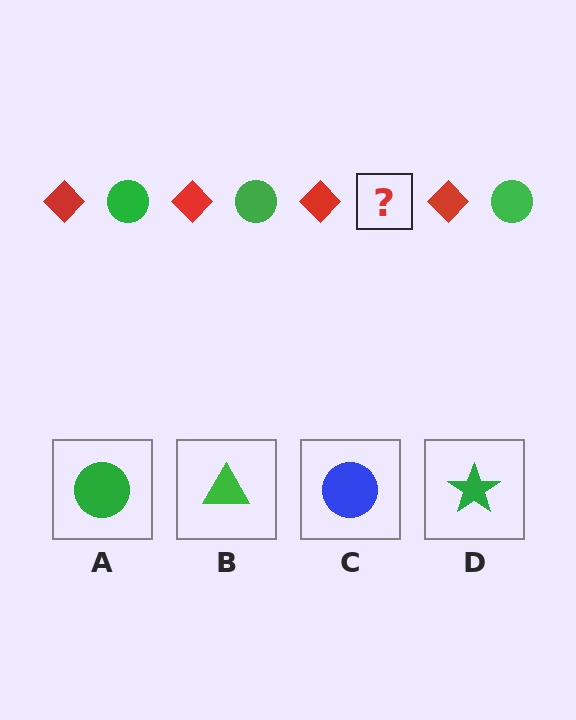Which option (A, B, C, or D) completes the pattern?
A.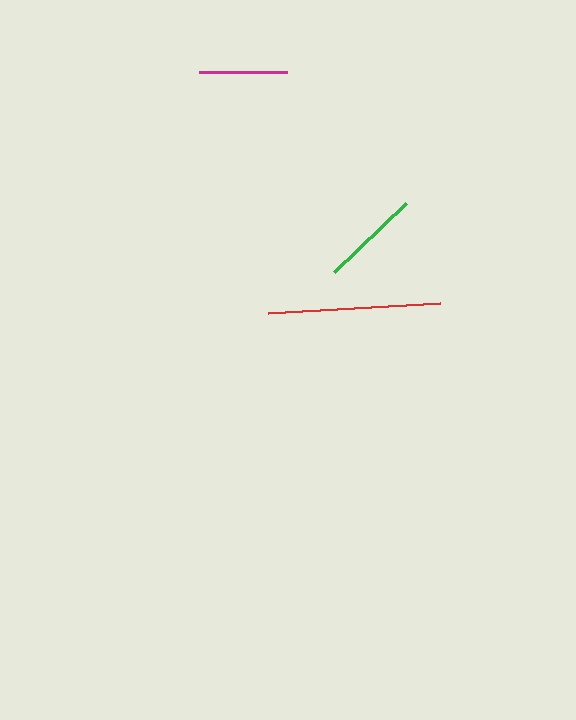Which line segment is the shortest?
The magenta line is the shortest at approximately 88 pixels.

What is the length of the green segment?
The green segment is approximately 99 pixels long.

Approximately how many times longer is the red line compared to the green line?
The red line is approximately 1.7 times the length of the green line.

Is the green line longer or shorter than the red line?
The red line is longer than the green line.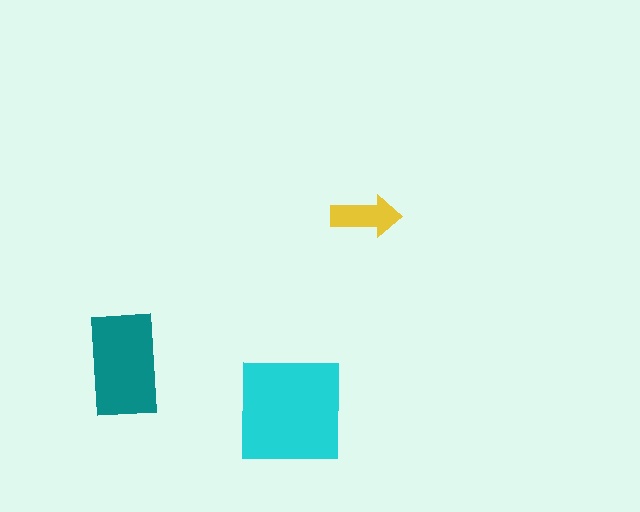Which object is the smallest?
The yellow arrow.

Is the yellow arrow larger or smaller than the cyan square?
Smaller.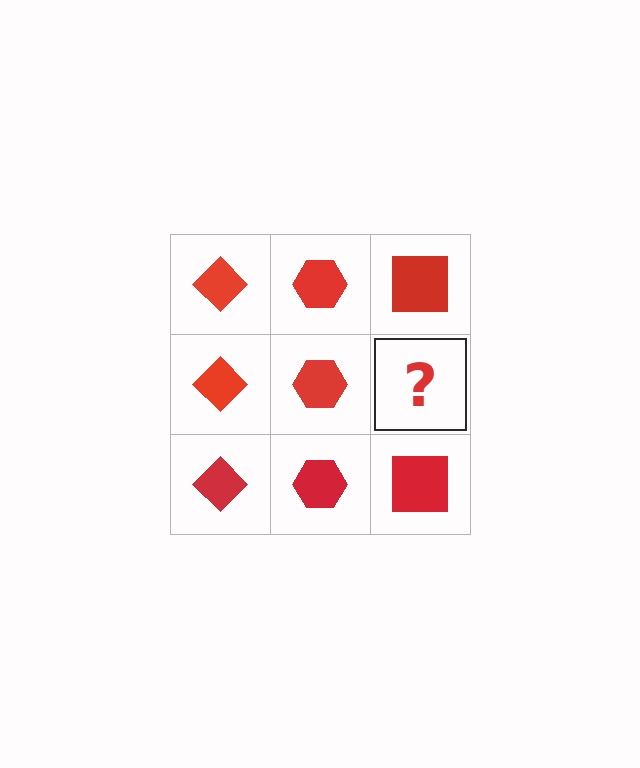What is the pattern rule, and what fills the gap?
The rule is that each column has a consistent shape. The gap should be filled with a red square.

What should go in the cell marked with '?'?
The missing cell should contain a red square.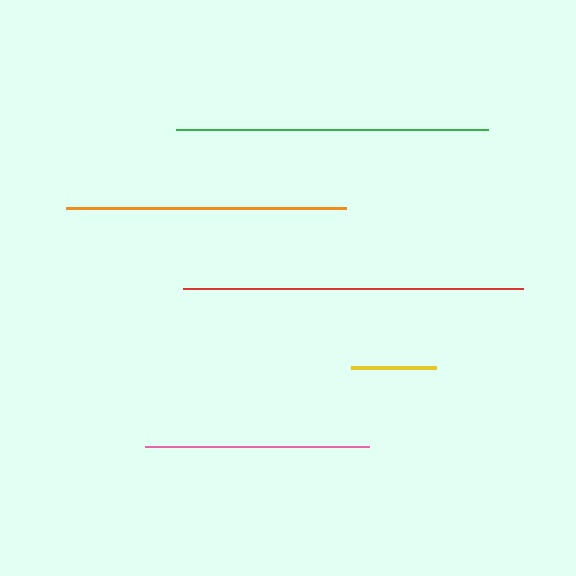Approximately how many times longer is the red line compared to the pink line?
The red line is approximately 1.5 times the length of the pink line.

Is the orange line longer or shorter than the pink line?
The orange line is longer than the pink line.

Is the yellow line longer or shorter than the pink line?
The pink line is longer than the yellow line.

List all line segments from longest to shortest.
From longest to shortest: red, green, orange, pink, yellow.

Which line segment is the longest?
The red line is the longest at approximately 340 pixels.